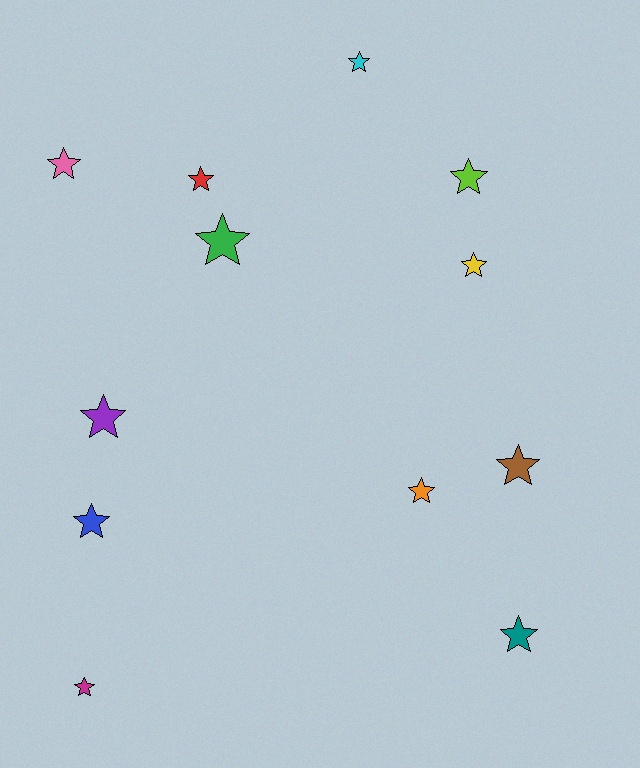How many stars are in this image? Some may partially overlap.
There are 12 stars.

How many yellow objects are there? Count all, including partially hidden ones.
There is 1 yellow object.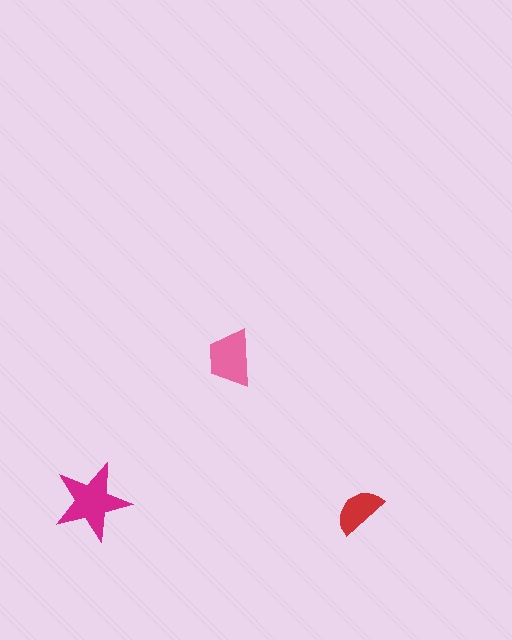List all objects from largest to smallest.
The magenta star, the pink trapezoid, the red semicircle.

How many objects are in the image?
There are 3 objects in the image.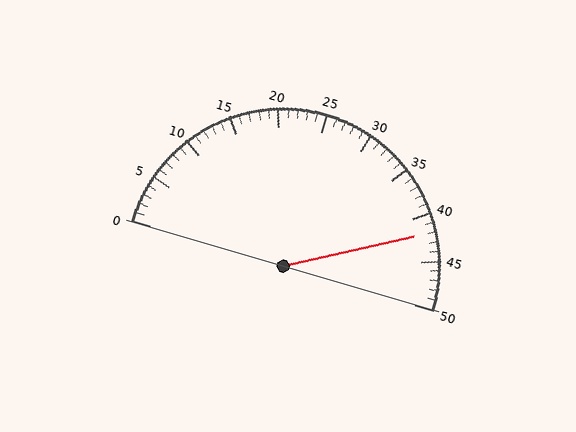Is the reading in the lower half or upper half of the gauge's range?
The reading is in the upper half of the range (0 to 50).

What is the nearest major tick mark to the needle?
The nearest major tick mark is 40.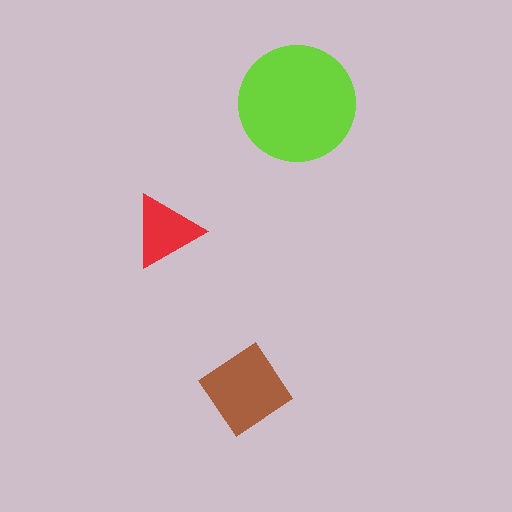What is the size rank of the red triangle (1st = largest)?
3rd.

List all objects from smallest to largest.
The red triangle, the brown diamond, the lime circle.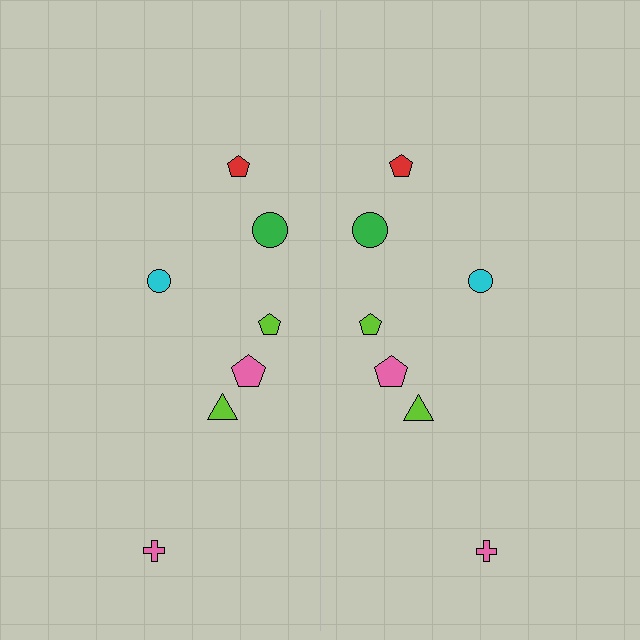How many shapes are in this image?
There are 14 shapes in this image.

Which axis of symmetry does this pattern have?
The pattern has a vertical axis of symmetry running through the center of the image.